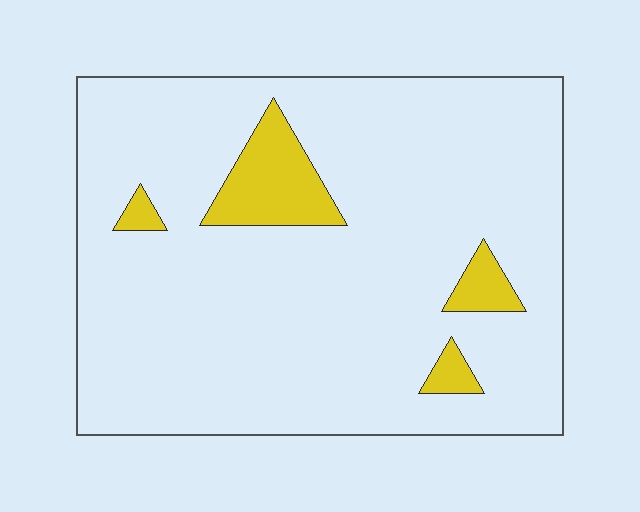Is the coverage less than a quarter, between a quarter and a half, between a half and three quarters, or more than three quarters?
Less than a quarter.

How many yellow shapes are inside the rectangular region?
4.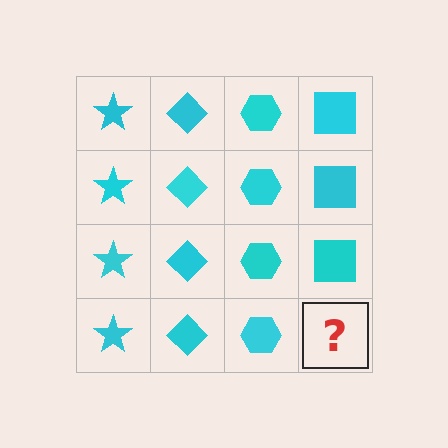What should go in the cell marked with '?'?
The missing cell should contain a cyan square.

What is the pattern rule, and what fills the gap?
The rule is that each column has a consistent shape. The gap should be filled with a cyan square.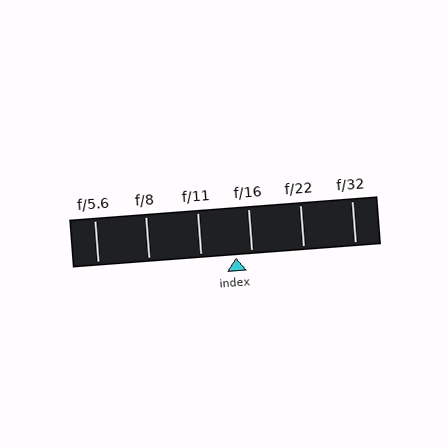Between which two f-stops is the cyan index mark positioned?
The index mark is between f/11 and f/16.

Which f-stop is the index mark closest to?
The index mark is closest to f/16.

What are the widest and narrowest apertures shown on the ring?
The widest aperture shown is f/5.6 and the narrowest is f/32.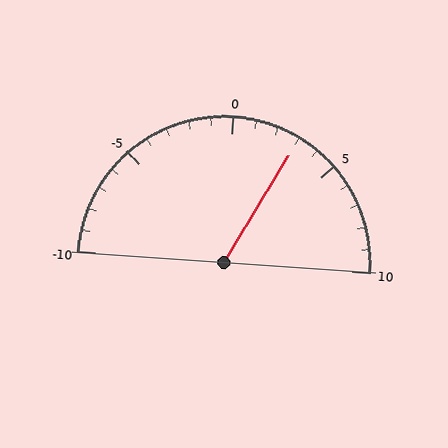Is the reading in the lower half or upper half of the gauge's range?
The reading is in the upper half of the range (-10 to 10).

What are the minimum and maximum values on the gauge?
The gauge ranges from -10 to 10.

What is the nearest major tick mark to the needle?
The nearest major tick mark is 5.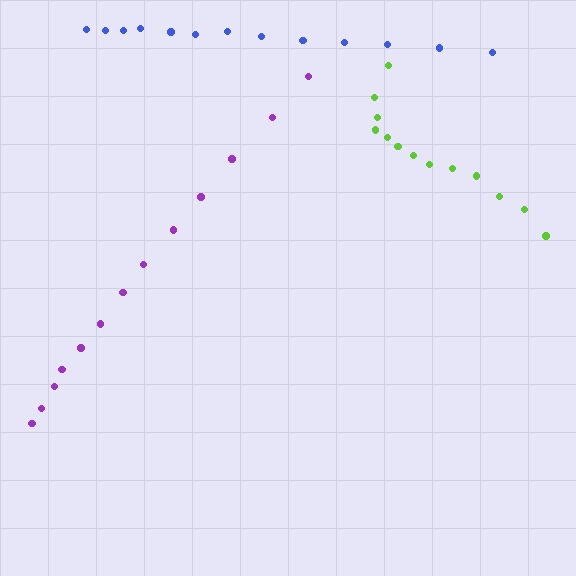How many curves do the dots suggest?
There are 3 distinct paths.